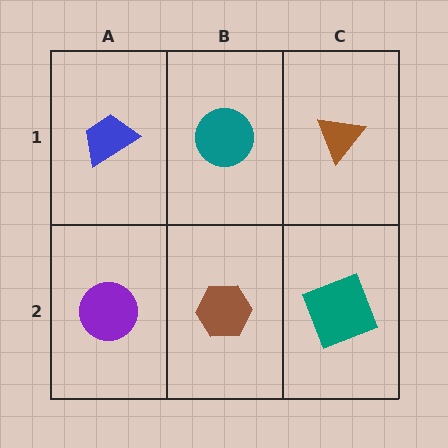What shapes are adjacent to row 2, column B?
A teal circle (row 1, column B), a purple circle (row 2, column A), a teal square (row 2, column C).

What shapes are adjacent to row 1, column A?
A purple circle (row 2, column A), a teal circle (row 1, column B).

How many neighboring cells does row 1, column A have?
2.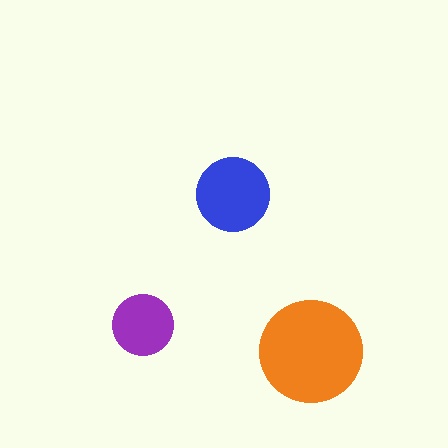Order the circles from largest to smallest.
the orange one, the blue one, the purple one.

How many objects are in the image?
There are 3 objects in the image.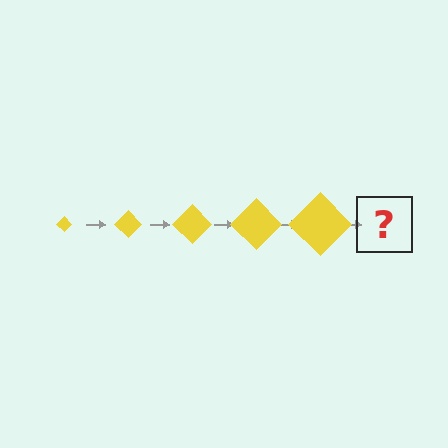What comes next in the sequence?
The next element should be a yellow diamond, larger than the previous one.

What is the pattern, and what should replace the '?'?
The pattern is that the diamond gets progressively larger each step. The '?' should be a yellow diamond, larger than the previous one.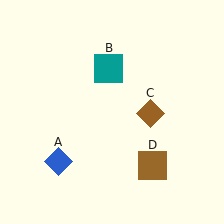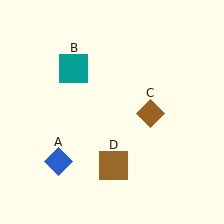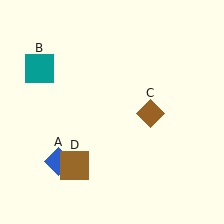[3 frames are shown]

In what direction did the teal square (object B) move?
The teal square (object B) moved left.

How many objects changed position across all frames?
2 objects changed position: teal square (object B), brown square (object D).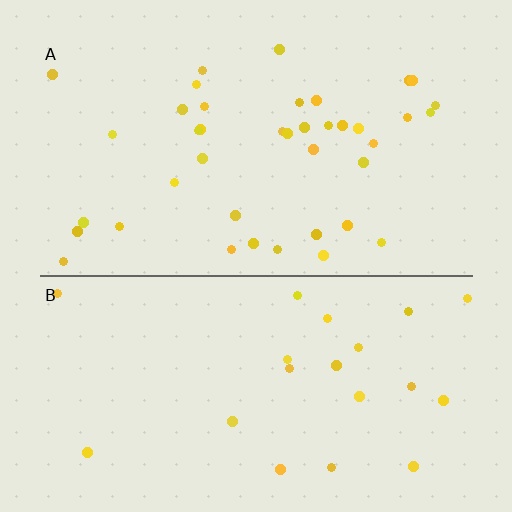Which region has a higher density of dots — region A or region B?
A (the top).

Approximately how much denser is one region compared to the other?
Approximately 1.9× — region A over region B.